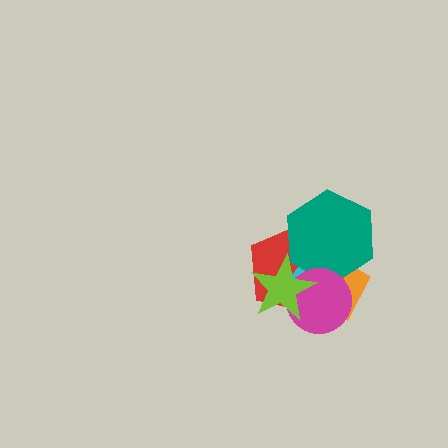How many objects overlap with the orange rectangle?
5 objects overlap with the orange rectangle.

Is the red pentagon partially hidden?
Yes, it is partially covered by another shape.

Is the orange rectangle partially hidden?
Yes, it is partially covered by another shape.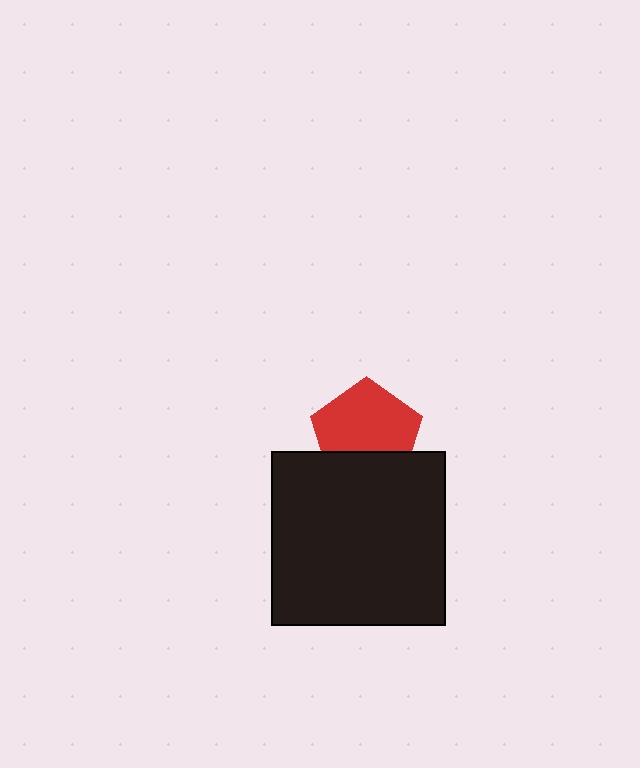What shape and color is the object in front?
The object in front is a black square.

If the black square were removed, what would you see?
You would see the complete red pentagon.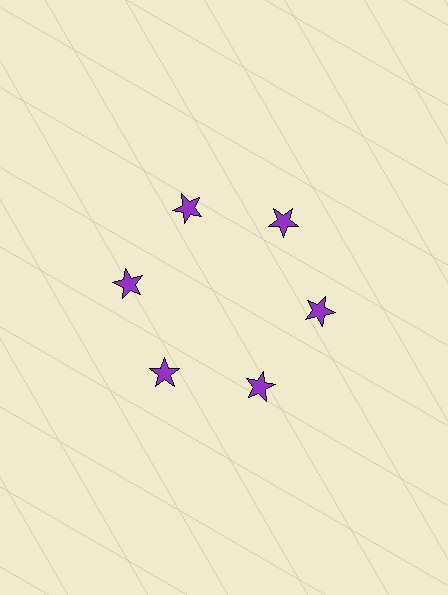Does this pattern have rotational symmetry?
Yes, this pattern has 6-fold rotational symmetry. It looks the same after rotating 60 degrees around the center.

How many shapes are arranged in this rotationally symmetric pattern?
There are 6 shapes, arranged in 6 groups of 1.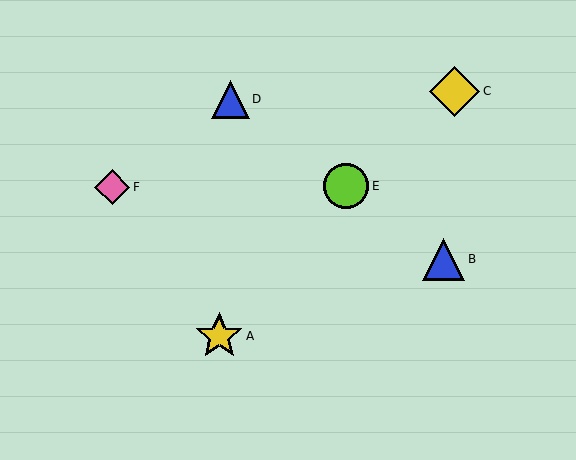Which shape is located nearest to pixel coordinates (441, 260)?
The blue triangle (labeled B) at (444, 259) is nearest to that location.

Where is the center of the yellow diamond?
The center of the yellow diamond is at (455, 91).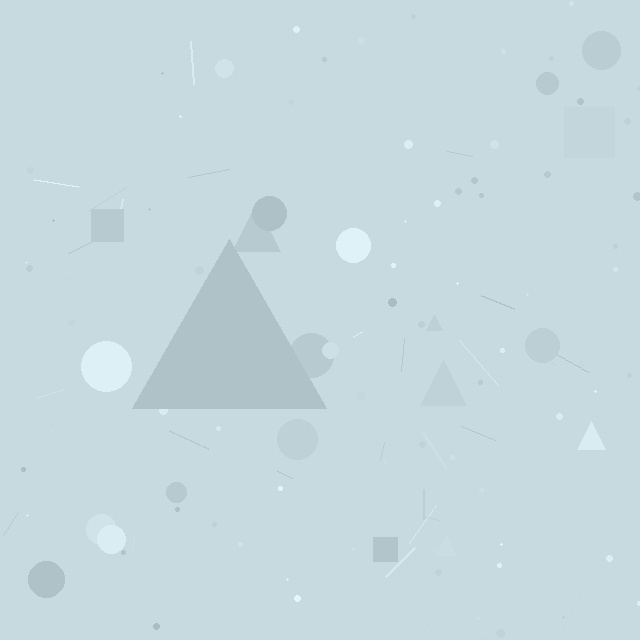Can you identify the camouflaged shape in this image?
The camouflaged shape is a triangle.